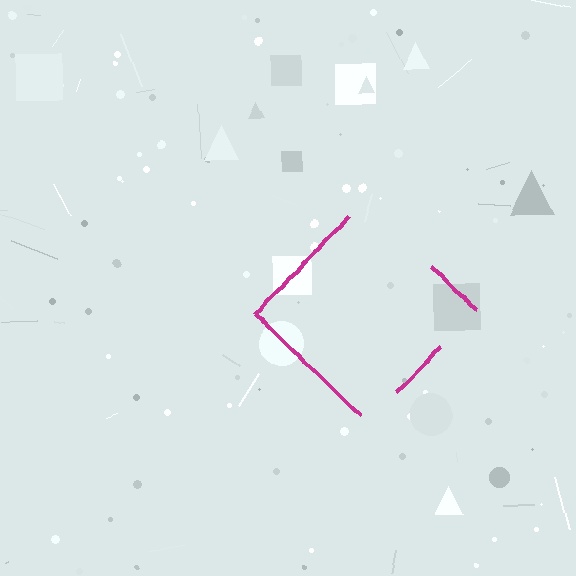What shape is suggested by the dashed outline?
The dashed outline suggests a diamond.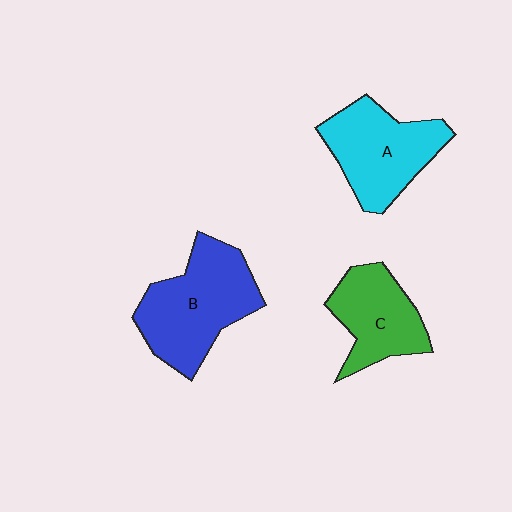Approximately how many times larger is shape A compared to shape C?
Approximately 1.2 times.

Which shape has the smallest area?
Shape C (green).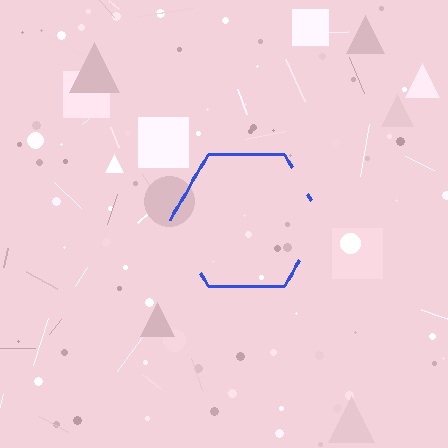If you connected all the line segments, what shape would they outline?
They would outline a hexagon.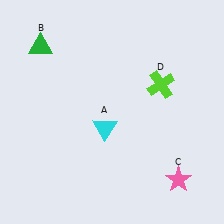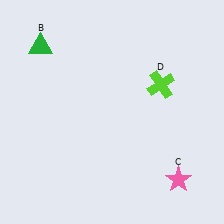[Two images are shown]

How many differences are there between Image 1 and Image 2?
There is 1 difference between the two images.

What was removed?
The cyan triangle (A) was removed in Image 2.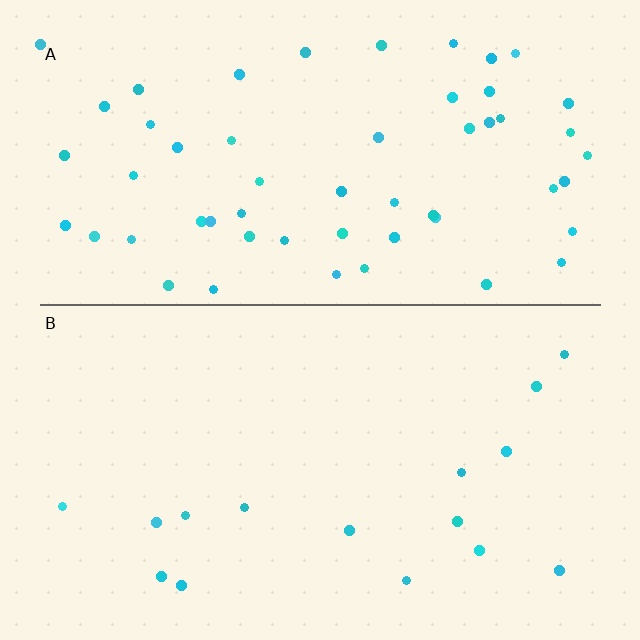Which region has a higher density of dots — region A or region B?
A (the top).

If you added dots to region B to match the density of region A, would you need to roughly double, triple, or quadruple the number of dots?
Approximately quadruple.